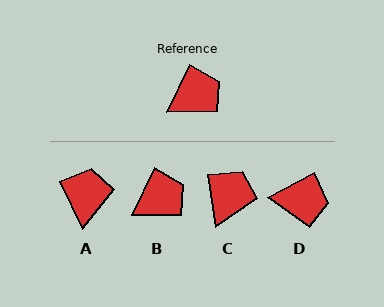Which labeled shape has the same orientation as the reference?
B.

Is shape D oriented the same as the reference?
No, it is off by about 36 degrees.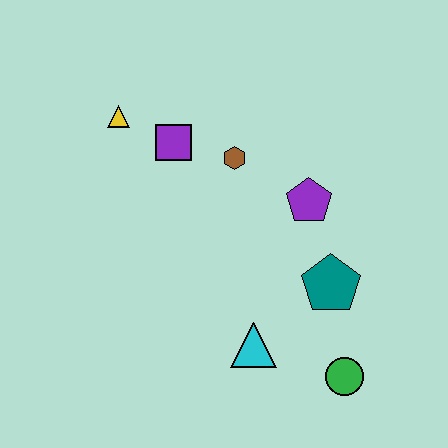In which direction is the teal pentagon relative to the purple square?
The teal pentagon is to the right of the purple square.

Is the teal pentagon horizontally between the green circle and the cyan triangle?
Yes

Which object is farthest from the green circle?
The yellow triangle is farthest from the green circle.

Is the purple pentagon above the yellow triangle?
No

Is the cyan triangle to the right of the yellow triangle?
Yes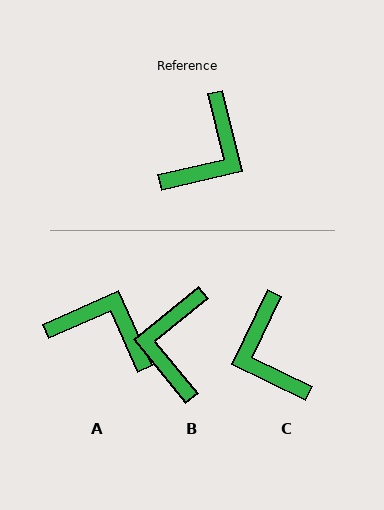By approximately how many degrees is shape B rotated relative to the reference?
Approximately 154 degrees clockwise.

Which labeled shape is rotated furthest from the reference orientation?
B, about 154 degrees away.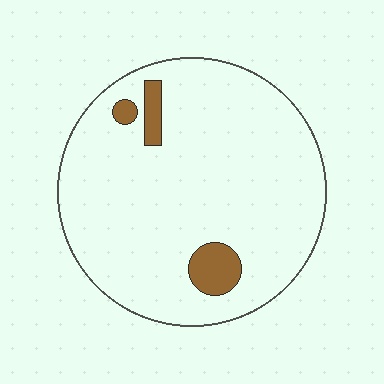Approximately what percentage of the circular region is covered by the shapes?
Approximately 5%.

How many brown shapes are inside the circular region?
3.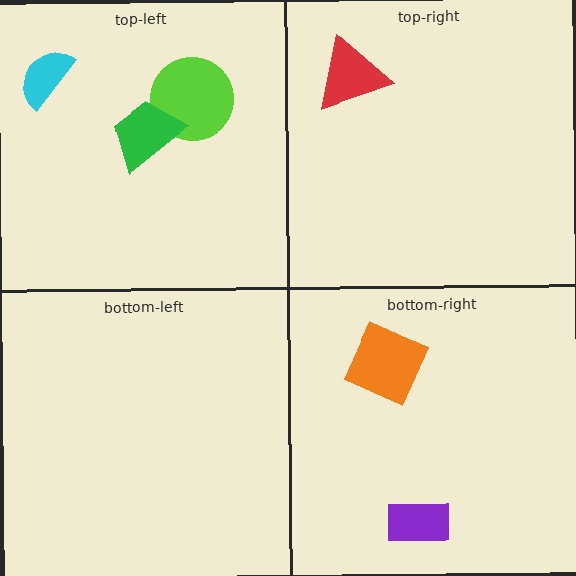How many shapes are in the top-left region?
3.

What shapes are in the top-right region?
The red triangle.